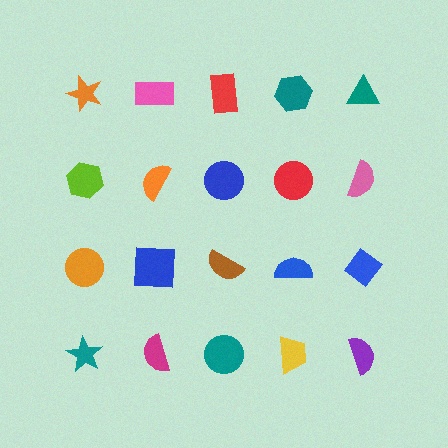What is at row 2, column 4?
A red circle.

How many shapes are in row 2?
5 shapes.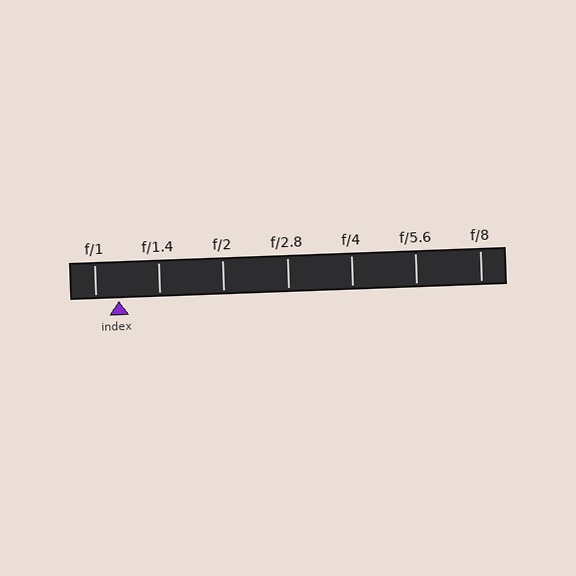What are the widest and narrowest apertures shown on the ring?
The widest aperture shown is f/1 and the narrowest is f/8.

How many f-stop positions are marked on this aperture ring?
There are 7 f-stop positions marked.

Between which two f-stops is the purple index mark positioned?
The index mark is between f/1 and f/1.4.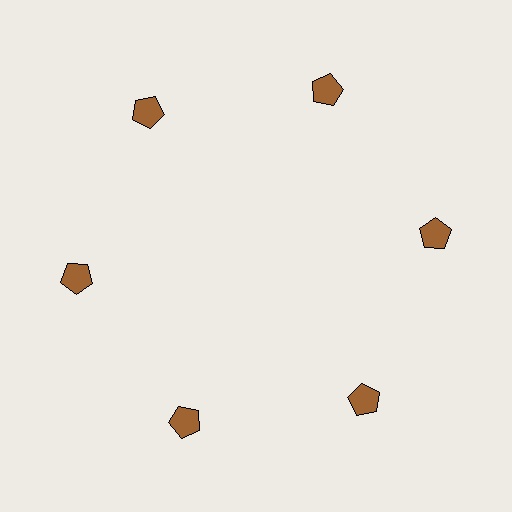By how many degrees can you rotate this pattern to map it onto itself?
The pattern maps onto itself every 60 degrees of rotation.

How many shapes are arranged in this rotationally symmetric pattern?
There are 6 shapes, arranged in 6 groups of 1.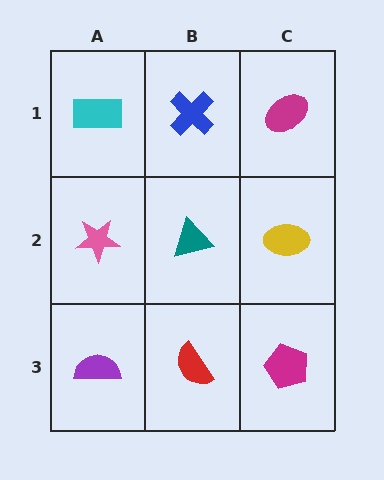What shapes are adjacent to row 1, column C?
A yellow ellipse (row 2, column C), a blue cross (row 1, column B).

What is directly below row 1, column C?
A yellow ellipse.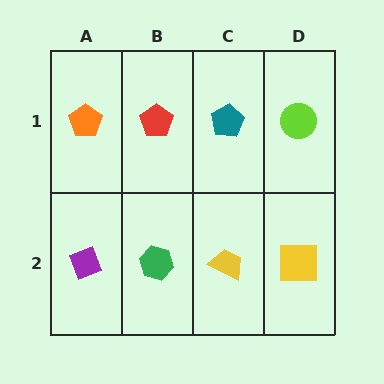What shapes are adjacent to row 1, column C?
A yellow trapezoid (row 2, column C), a red pentagon (row 1, column B), a lime circle (row 1, column D).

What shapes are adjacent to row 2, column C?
A teal pentagon (row 1, column C), a green hexagon (row 2, column B), a yellow square (row 2, column D).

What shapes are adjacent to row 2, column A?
An orange pentagon (row 1, column A), a green hexagon (row 2, column B).